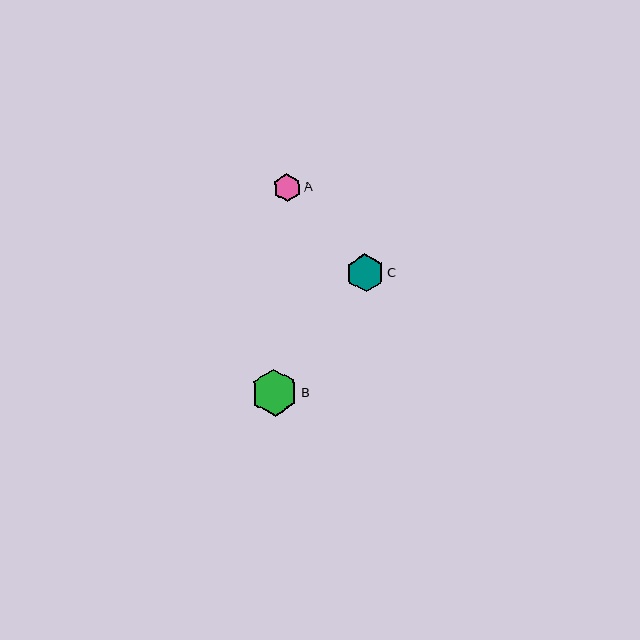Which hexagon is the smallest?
Hexagon A is the smallest with a size of approximately 28 pixels.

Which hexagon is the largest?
Hexagon B is the largest with a size of approximately 47 pixels.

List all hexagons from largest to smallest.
From largest to smallest: B, C, A.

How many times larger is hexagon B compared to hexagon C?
Hexagon B is approximately 1.2 times the size of hexagon C.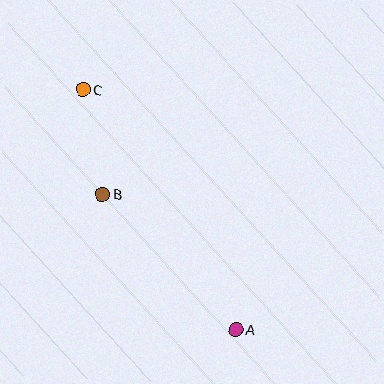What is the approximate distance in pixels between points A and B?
The distance between A and B is approximately 190 pixels.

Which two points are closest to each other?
Points B and C are closest to each other.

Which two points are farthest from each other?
Points A and C are farthest from each other.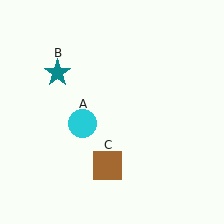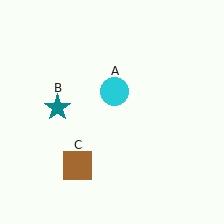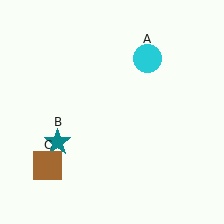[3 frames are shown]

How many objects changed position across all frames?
3 objects changed position: cyan circle (object A), teal star (object B), brown square (object C).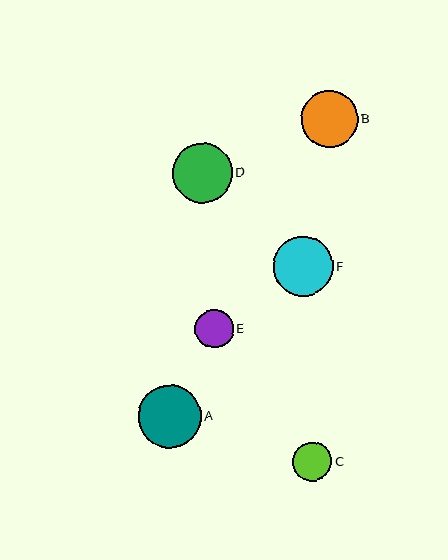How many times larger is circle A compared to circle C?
Circle A is approximately 1.6 times the size of circle C.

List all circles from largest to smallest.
From largest to smallest: A, F, D, B, C, E.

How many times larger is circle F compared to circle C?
Circle F is approximately 1.5 times the size of circle C.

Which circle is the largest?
Circle A is the largest with a size of approximately 63 pixels.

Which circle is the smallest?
Circle E is the smallest with a size of approximately 39 pixels.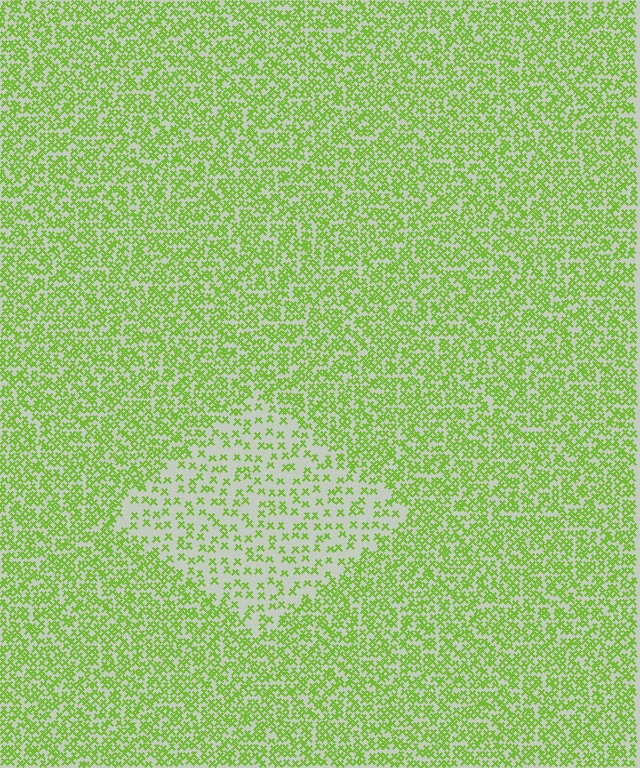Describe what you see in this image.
The image contains small lime elements arranged at two different densities. A diamond-shaped region is visible where the elements are less densely packed than the surrounding area.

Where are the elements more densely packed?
The elements are more densely packed outside the diamond boundary.